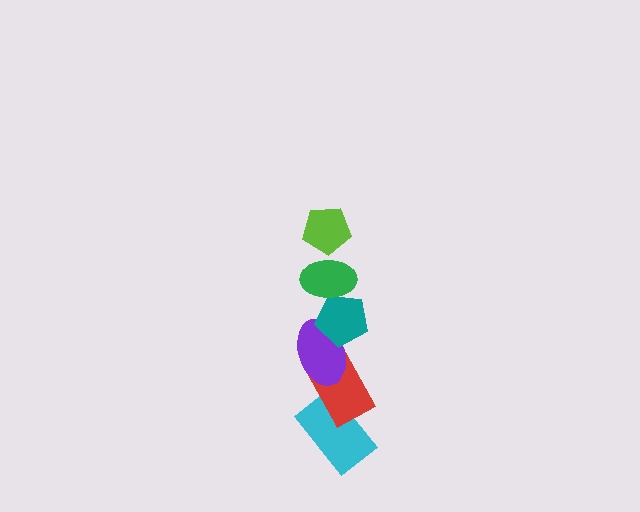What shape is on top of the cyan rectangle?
The red rectangle is on top of the cyan rectangle.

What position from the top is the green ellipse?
The green ellipse is 2nd from the top.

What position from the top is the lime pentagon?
The lime pentagon is 1st from the top.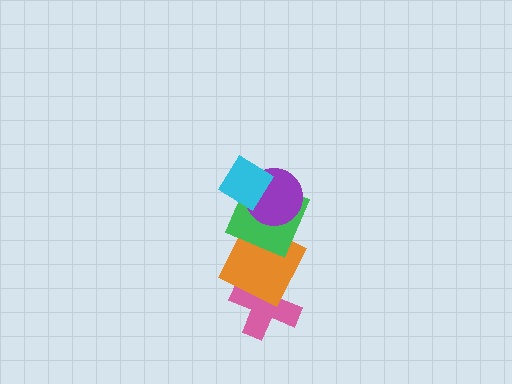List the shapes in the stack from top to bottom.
From top to bottom: the cyan diamond, the purple circle, the green square, the orange square, the pink cross.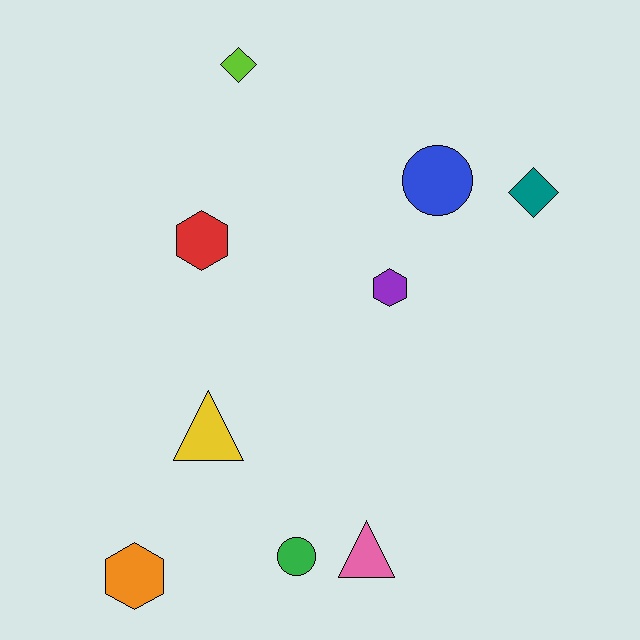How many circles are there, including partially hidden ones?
There are 2 circles.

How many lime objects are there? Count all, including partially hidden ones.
There is 1 lime object.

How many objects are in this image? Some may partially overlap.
There are 9 objects.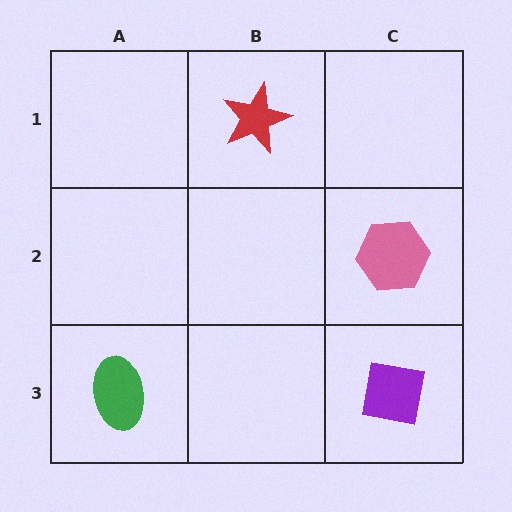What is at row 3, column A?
A green ellipse.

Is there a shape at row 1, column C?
No, that cell is empty.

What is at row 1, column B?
A red star.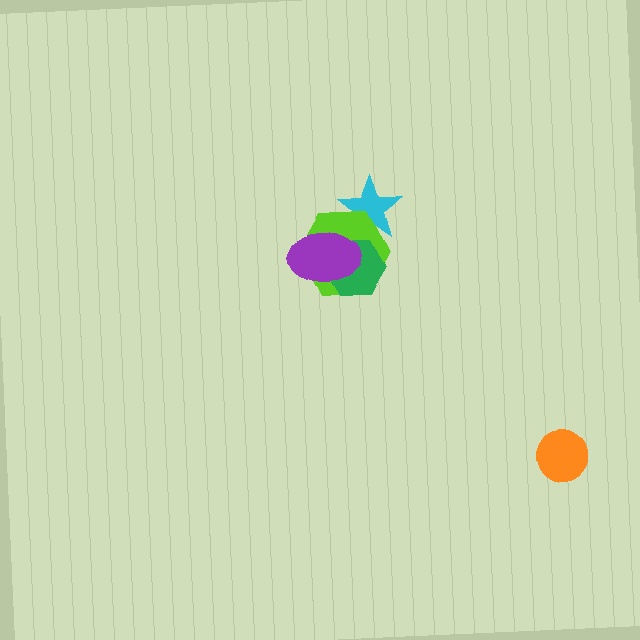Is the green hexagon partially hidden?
Yes, it is partially covered by another shape.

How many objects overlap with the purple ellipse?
2 objects overlap with the purple ellipse.